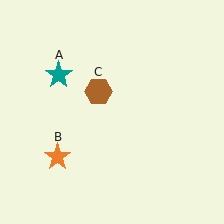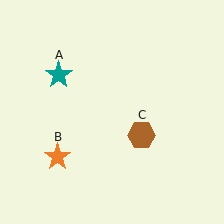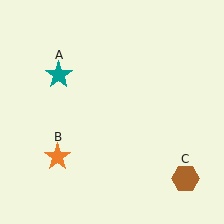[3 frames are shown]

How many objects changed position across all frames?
1 object changed position: brown hexagon (object C).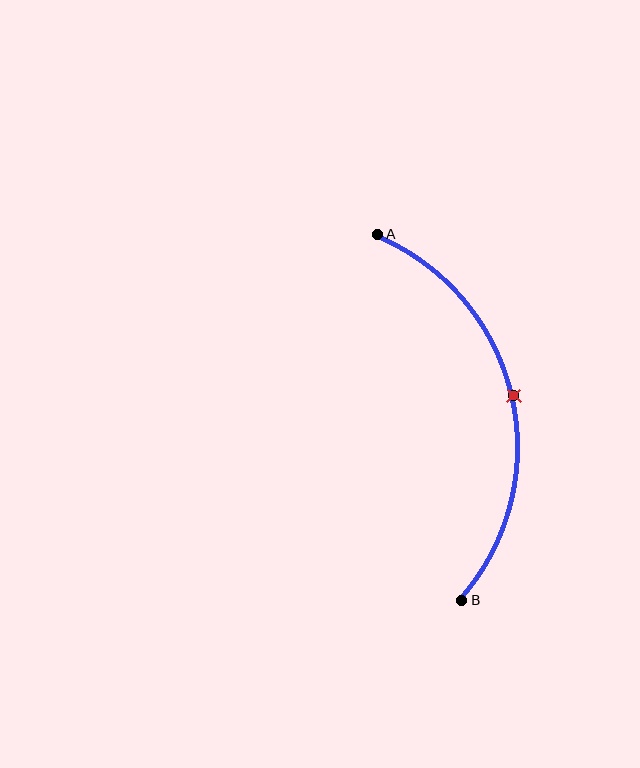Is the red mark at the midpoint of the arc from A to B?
Yes. The red mark lies on the arc at equal arc-length from both A and B — it is the arc midpoint.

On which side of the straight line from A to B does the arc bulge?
The arc bulges to the right of the straight line connecting A and B.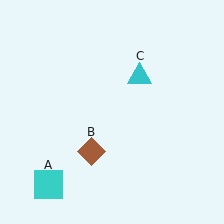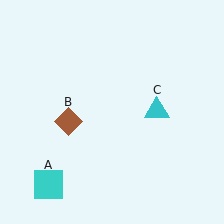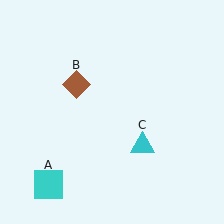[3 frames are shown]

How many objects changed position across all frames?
2 objects changed position: brown diamond (object B), cyan triangle (object C).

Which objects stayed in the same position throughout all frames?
Cyan square (object A) remained stationary.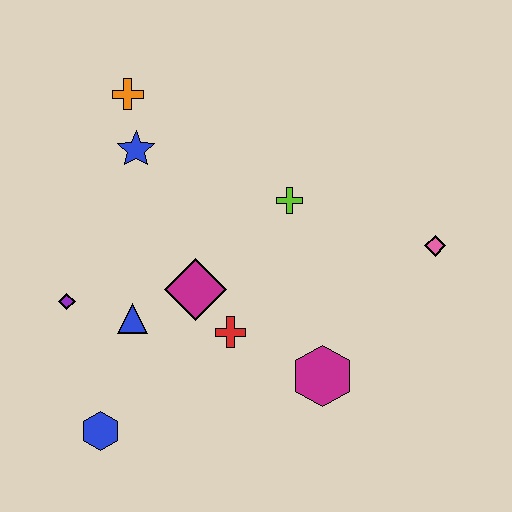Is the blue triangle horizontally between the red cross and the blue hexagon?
Yes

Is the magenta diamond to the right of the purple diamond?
Yes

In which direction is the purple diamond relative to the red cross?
The purple diamond is to the left of the red cross.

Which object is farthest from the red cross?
The orange cross is farthest from the red cross.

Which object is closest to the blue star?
The orange cross is closest to the blue star.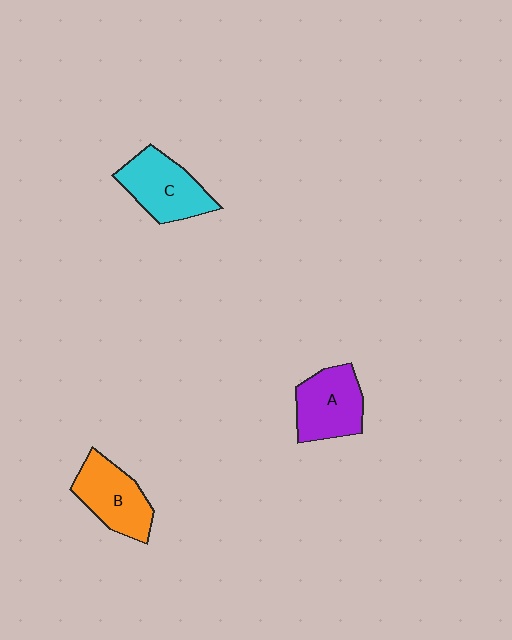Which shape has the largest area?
Shape C (cyan).